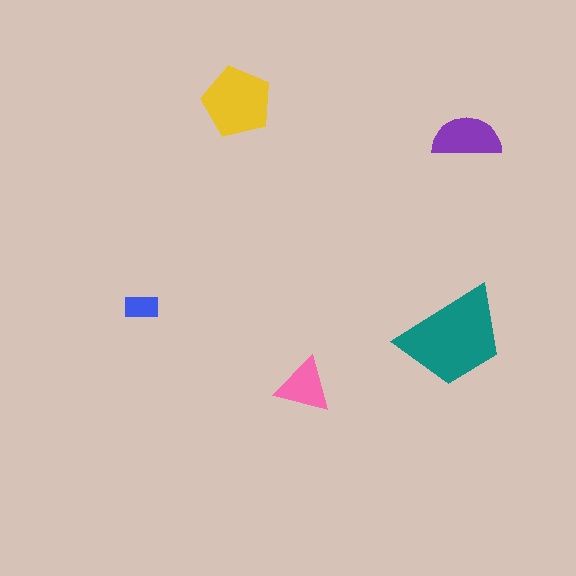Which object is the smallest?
The blue rectangle.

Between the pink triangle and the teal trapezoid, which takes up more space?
The teal trapezoid.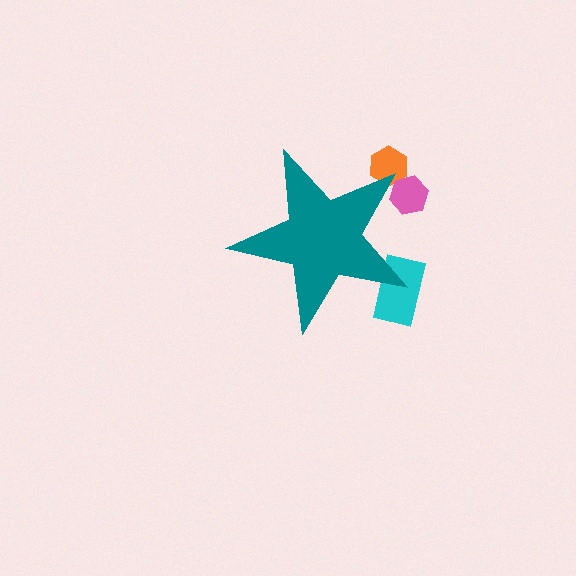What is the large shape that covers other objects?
A teal star.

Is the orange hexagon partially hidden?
Yes, the orange hexagon is partially hidden behind the teal star.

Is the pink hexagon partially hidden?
Yes, the pink hexagon is partially hidden behind the teal star.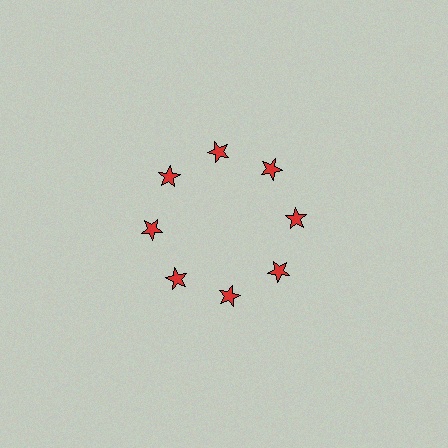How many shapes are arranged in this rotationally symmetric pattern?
There are 8 shapes, arranged in 8 groups of 1.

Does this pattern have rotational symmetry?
Yes, this pattern has 8-fold rotational symmetry. It looks the same after rotating 45 degrees around the center.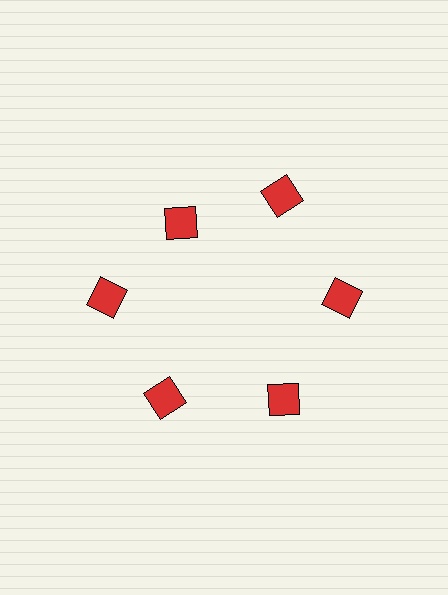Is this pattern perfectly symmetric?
No. The 6 red squares are arranged in a ring, but one element near the 11 o'clock position is pulled inward toward the center, breaking the 6-fold rotational symmetry.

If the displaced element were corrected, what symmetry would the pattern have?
It would have 6-fold rotational symmetry — the pattern would map onto itself every 60 degrees.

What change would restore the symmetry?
The symmetry would be restored by moving it outward, back onto the ring so that all 6 squares sit at equal angles and equal distance from the center.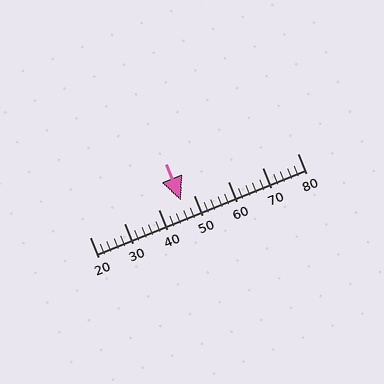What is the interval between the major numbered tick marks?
The major tick marks are spaced 10 units apart.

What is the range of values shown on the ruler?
The ruler shows values from 20 to 80.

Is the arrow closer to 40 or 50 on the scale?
The arrow is closer to 50.